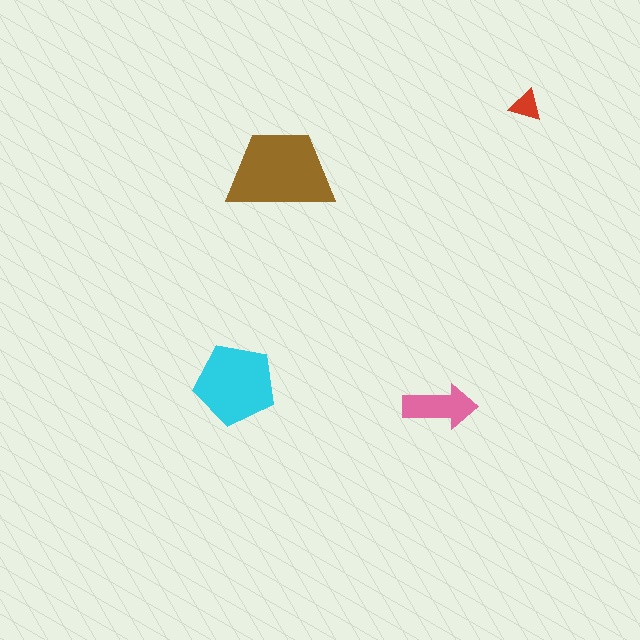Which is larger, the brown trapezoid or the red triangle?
The brown trapezoid.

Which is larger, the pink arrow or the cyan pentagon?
The cyan pentagon.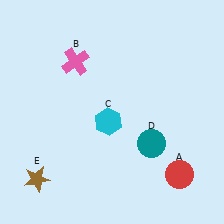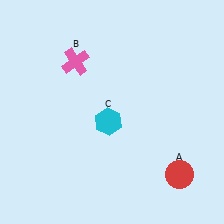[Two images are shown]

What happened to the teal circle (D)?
The teal circle (D) was removed in Image 2. It was in the bottom-right area of Image 1.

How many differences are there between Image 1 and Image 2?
There are 2 differences between the two images.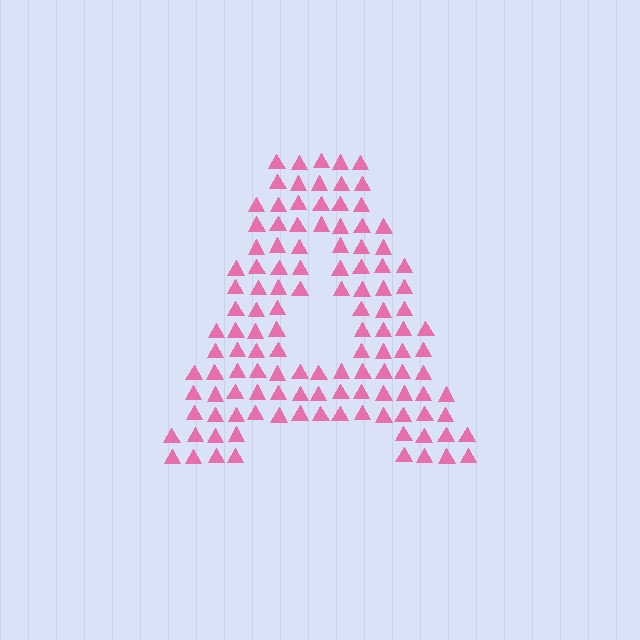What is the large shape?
The large shape is the letter A.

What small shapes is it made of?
It is made of small triangles.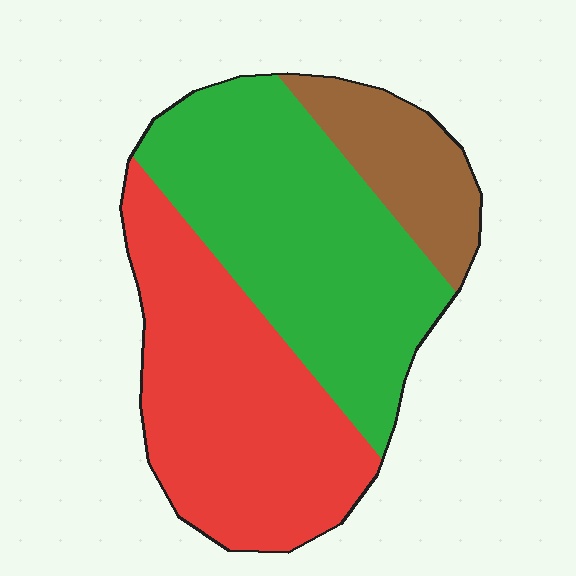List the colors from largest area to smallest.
From largest to smallest: green, red, brown.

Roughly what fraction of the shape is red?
Red covers roughly 40% of the shape.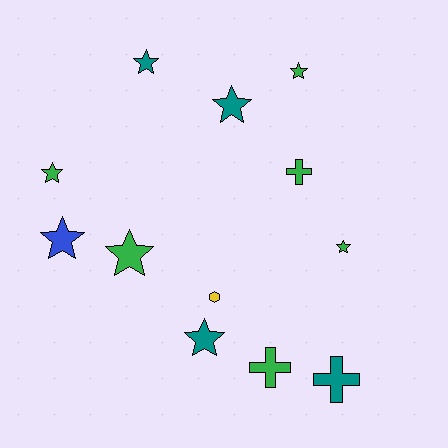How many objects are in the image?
There are 12 objects.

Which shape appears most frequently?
Star, with 8 objects.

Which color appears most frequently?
Green, with 6 objects.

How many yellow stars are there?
There are no yellow stars.